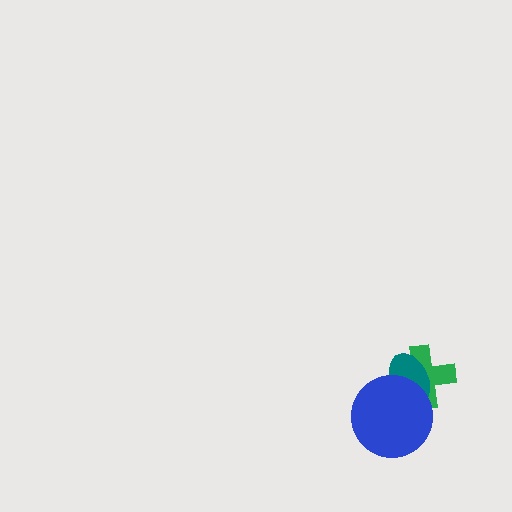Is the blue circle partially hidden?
No, no other shape covers it.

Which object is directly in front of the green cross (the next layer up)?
The teal ellipse is directly in front of the green cross.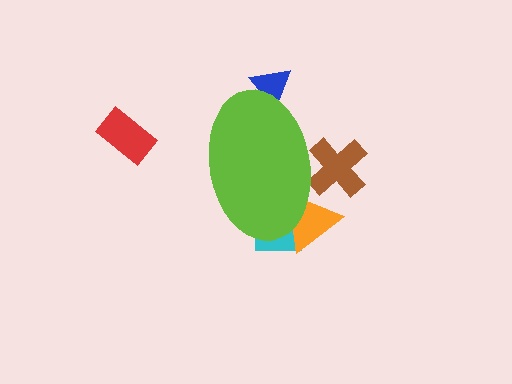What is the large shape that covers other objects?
A lime ellipse.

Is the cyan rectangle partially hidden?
Yes, the cyan rectangle is partially hidden behind the lime ellipse.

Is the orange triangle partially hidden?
Yes, the orange triangle is partially hidden behind the lime ellipse.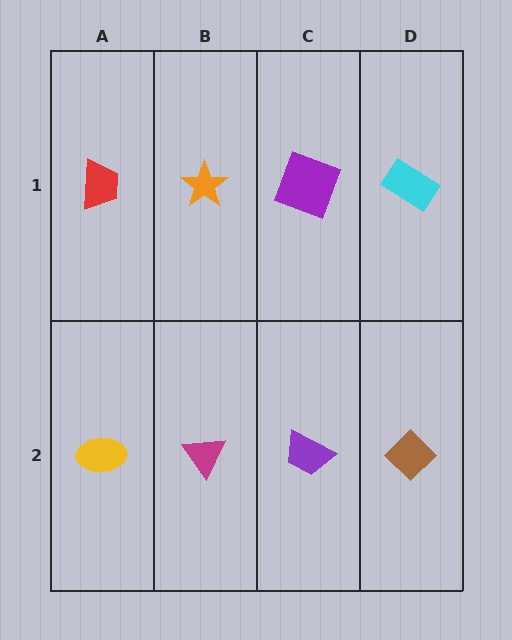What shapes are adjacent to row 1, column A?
A yellow ellipse (row 2, column A), an orange star (row 1, column B).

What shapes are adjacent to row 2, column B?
An orange star (row 1, column B), a yellow ellipse (row 2, column A), a purple trapezoid (row 2, column C).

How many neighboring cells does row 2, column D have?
2.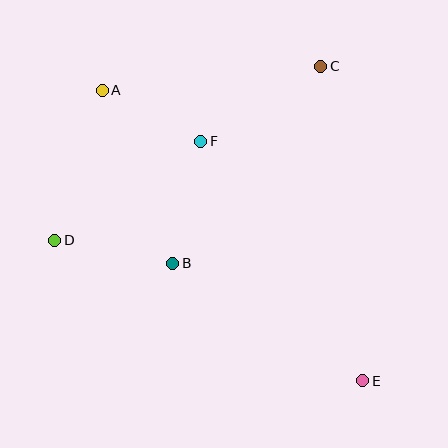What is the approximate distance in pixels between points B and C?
The distance between B and C is approximately 246 pixels.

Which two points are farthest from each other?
Points A and E are farthest from each other.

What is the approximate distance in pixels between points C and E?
The distance between C and E is approximately 317 pixels.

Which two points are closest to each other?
Points A and F are closest to each other.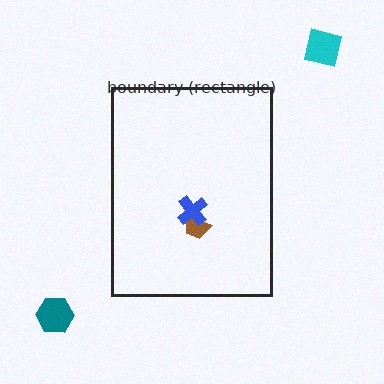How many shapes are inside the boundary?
2 inside, 2 outside.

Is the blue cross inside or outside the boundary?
Inside.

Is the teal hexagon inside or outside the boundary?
Outside.